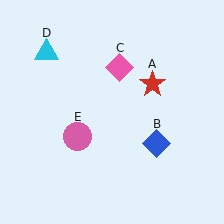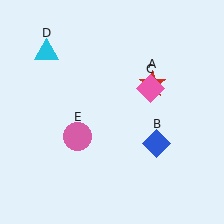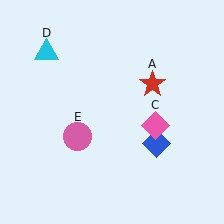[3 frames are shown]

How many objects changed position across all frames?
1 object changed position: pink diamond (object C).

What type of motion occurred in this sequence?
The pink diamond (object C) rotated clockwise around the center of the scene.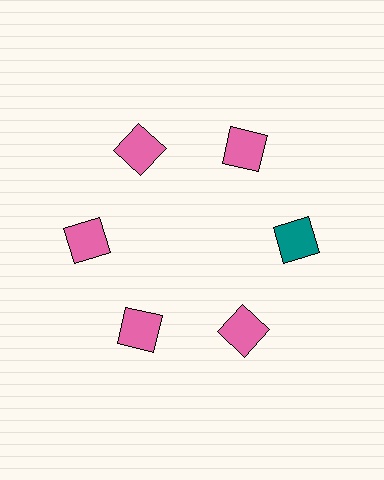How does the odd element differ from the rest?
It has a different color: teal instead of pink.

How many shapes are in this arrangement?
There are 6 shapes arranged in a ring pattern.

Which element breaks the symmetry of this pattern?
The teal square at roughly the 3 o'clock position breaks the symmetry. All other shapes are pink squares.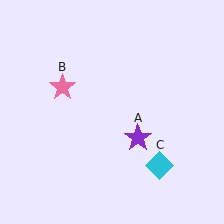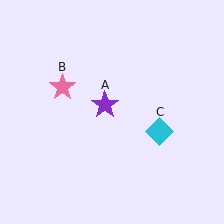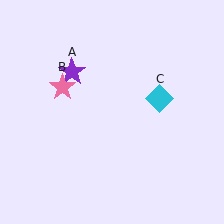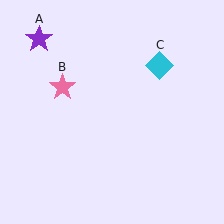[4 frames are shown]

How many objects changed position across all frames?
2 objects changed position: purple star (object A), cyan diamond (object C).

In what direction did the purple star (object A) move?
The purple star (object A) moved up and to the left.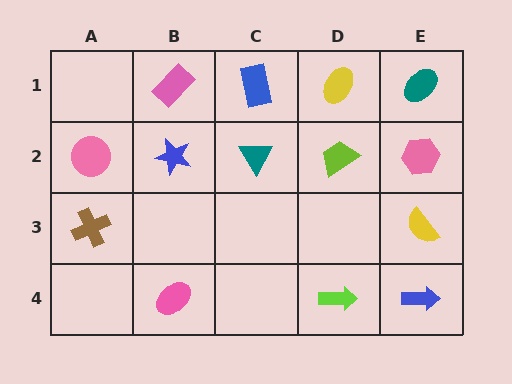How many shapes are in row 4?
3 shapes.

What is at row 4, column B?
A pink ellipse.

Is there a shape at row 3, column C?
No, that cell is empty.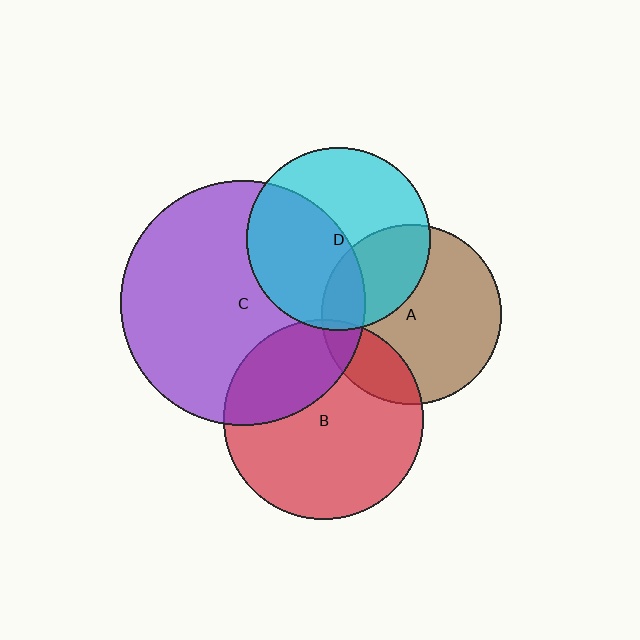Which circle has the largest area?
Circle C (purple).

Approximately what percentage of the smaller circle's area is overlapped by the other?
Approximately 5%.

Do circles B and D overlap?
Yes.